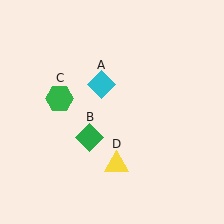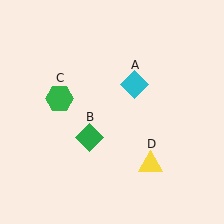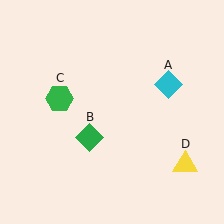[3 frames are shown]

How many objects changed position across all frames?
2 objects changed position: cyan diamond (object A), yellow triangle (object D).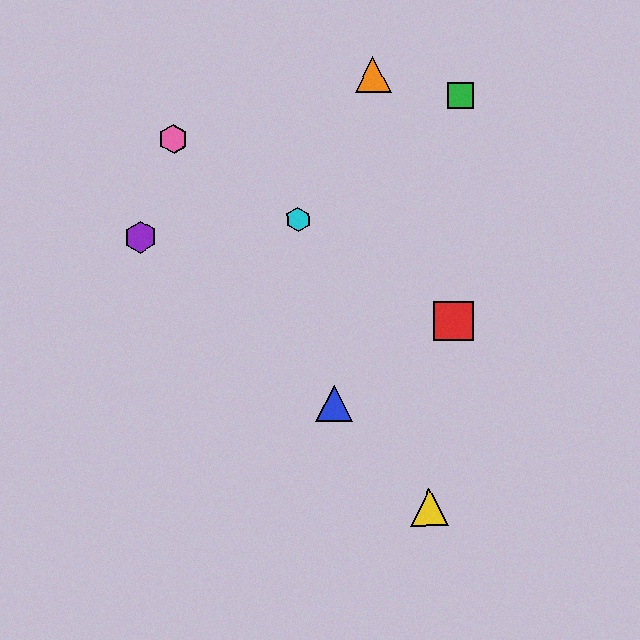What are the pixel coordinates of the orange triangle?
The orange triangle is at (373, 75).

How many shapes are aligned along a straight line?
3 shapes (the red square, the cyan hexagon, the pink hexagon) are aligned along a straight line.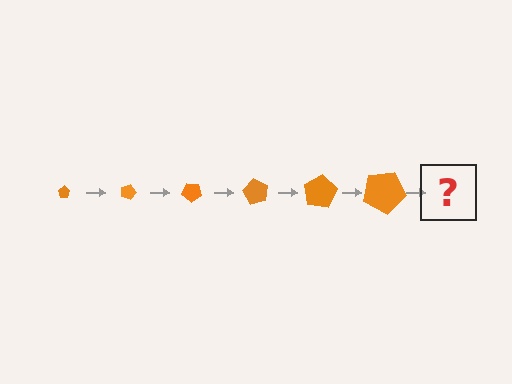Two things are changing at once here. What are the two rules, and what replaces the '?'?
The two rules are that the pentagon grows larger each step and it rotates 20 degrees each step. The '?' should be a pentagon, larger than the previous one and rotated 120 degrees from the start.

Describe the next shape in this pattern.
It should be a pentagon, larger than the previous one and rotated 120 degrees from the start.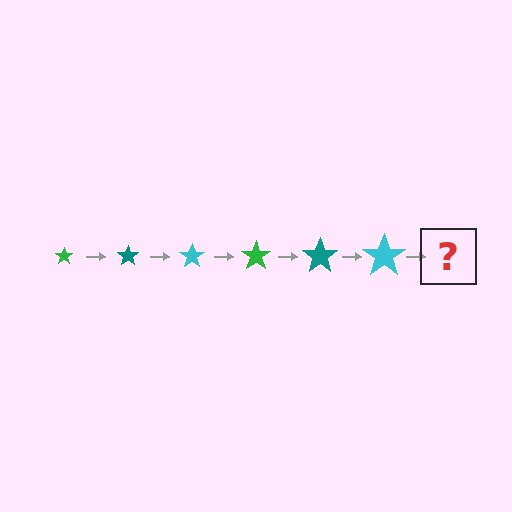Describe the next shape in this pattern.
It should be a green star, larger than the previous one.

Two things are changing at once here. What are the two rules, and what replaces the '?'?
The two rules are that the star grows larger each step and the color cycles through green, teal, and cyan. The '?' should be a green star, larger than the previous one.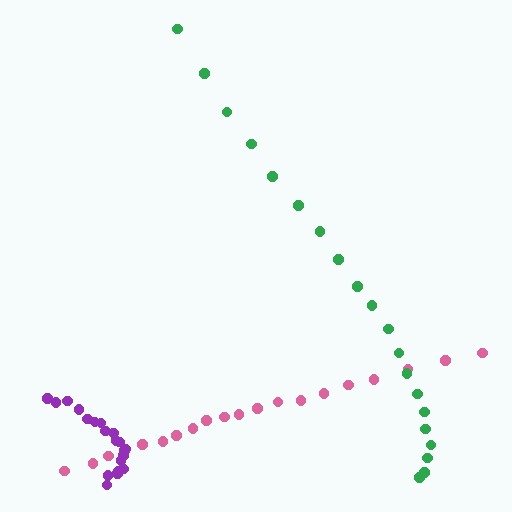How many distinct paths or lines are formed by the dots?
There are 3 distinct paths.